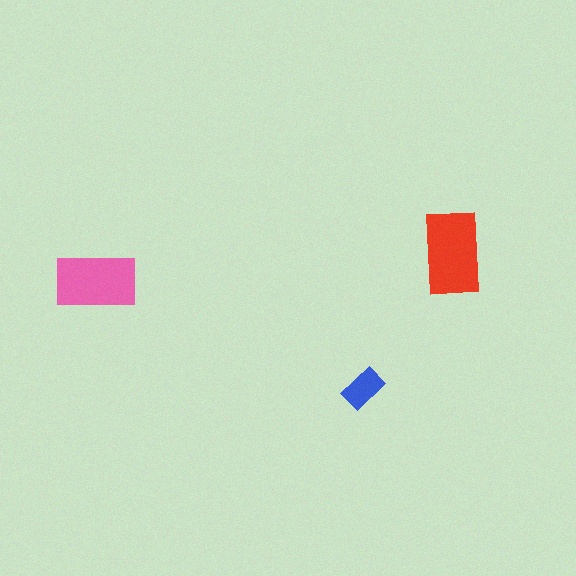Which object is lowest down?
The blue rectangle is bottommost.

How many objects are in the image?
There are 3 objects in the image.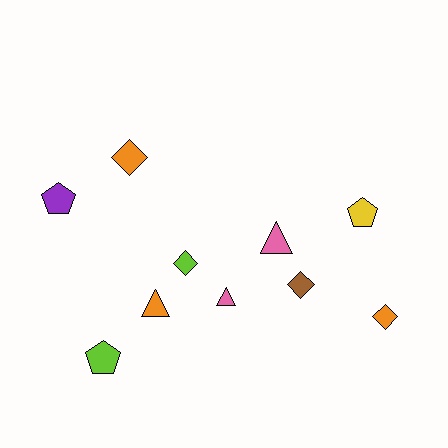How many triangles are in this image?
There are 3 triangles.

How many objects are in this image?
There are 10 objects.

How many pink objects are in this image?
There are 2 pink objects.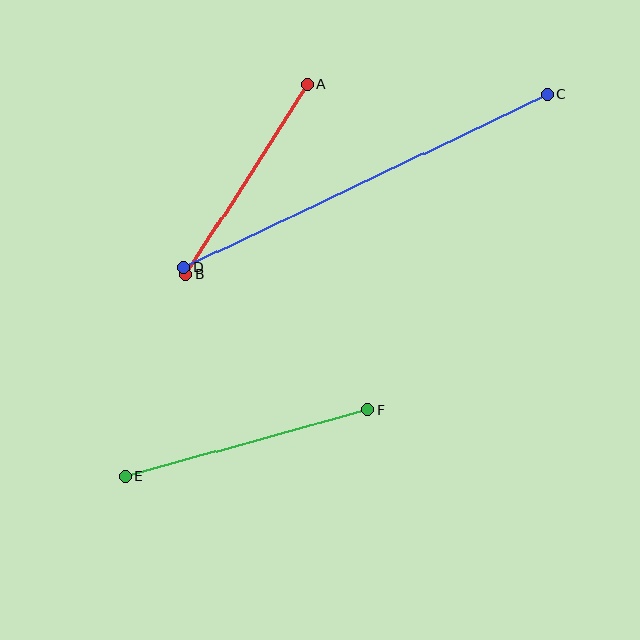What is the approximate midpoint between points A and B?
The midpoint is at approximately (247, 180) pixels.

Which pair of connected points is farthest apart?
Points C and D are farthest apart.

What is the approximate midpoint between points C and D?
The midpoint is at approximately (366, 181) pixels.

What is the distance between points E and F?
The distance is approximately 251 pixels.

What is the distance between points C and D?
The distance is approximately 403 pixels.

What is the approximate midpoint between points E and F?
The midpoint is at approximately (246, 443) pixels.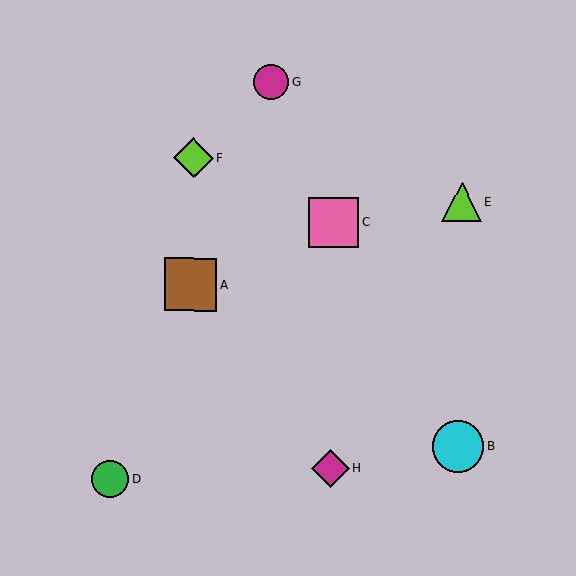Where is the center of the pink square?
The center of the pink square is at (334, 222).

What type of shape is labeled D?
Shape D is a green circle.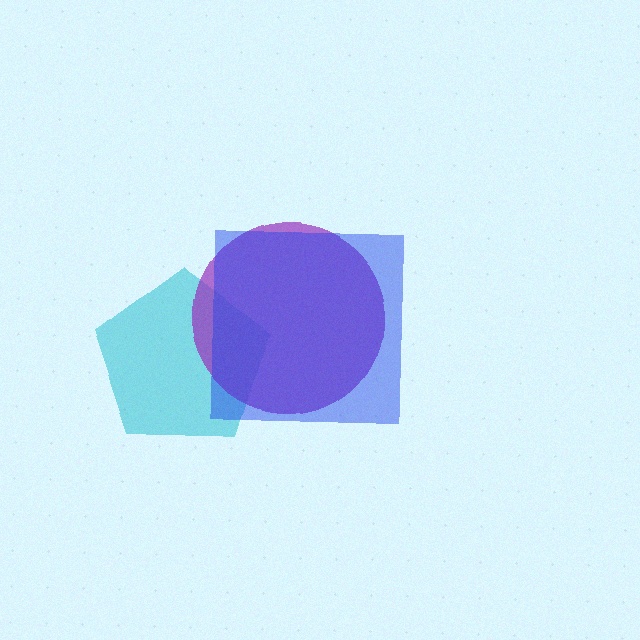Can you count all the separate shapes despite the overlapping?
Yes, there are 3 separate shapes.